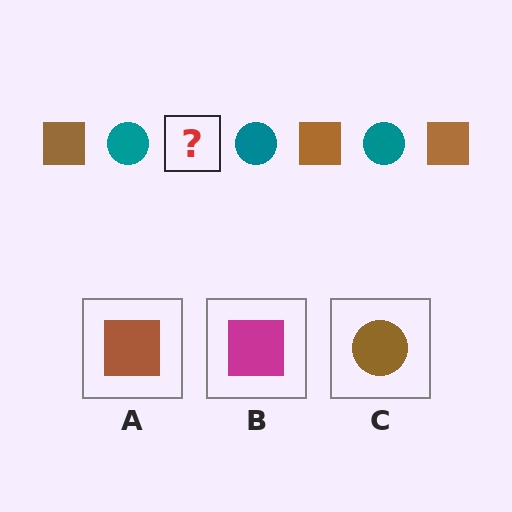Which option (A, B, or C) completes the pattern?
A.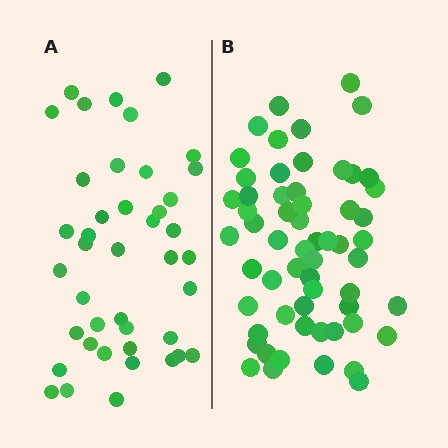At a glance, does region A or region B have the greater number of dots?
Region B (the right region) has more dots.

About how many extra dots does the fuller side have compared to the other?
Region B has approximately 15 more dots than region A.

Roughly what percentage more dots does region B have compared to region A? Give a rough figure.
About 40% more.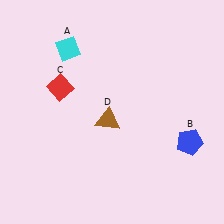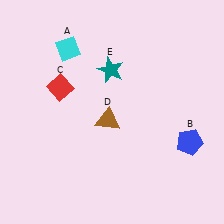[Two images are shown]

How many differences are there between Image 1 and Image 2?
There is 1 difference between the two images.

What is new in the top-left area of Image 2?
A teal star (E) was added in the top-left area of Image 2.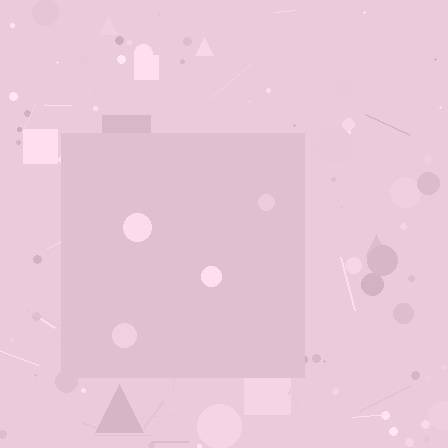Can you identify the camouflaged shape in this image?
The camouflaged shape is a square.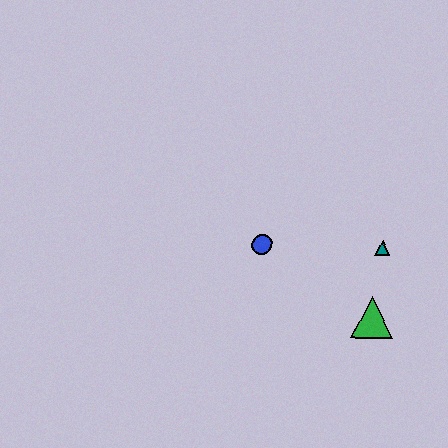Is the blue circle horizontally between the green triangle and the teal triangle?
No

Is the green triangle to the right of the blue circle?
Yes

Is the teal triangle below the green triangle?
No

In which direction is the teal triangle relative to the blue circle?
The teal triangle is to the right of the blue circle.